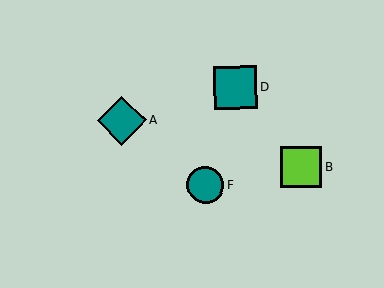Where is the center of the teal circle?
The center of the teal circle is at (206, 185).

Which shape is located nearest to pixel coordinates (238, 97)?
The teal square (labeled D) at (236, 88) is nearest to that location.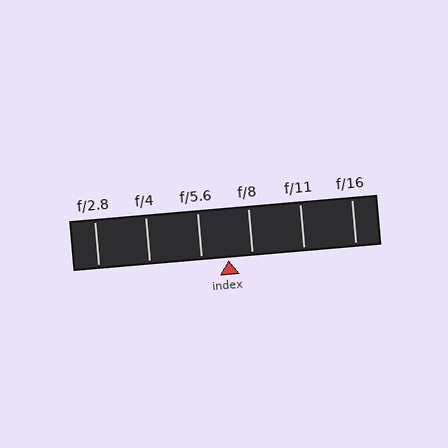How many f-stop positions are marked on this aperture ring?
There are 6 f-stop positions marked.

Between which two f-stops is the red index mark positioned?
The index mark is between f/5.6 and f/8.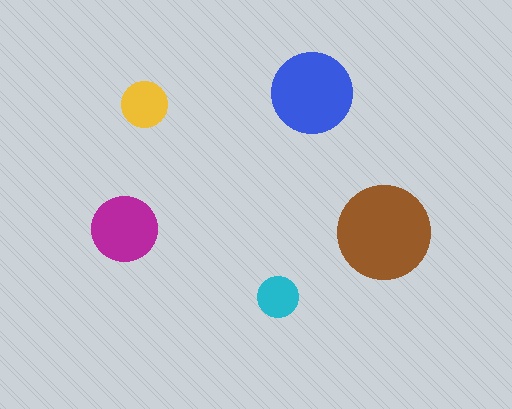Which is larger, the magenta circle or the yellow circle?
The magenta one.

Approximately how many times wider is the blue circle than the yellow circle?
About 1.5 times wider.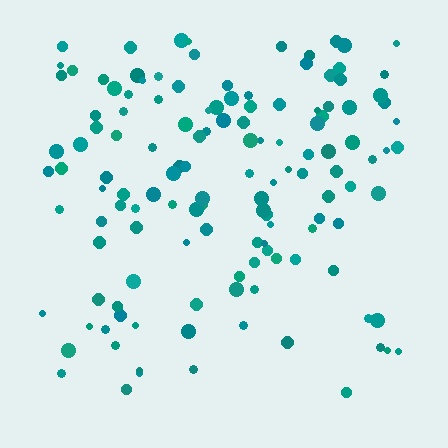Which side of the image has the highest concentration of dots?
The top.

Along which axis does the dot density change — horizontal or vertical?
Vertical.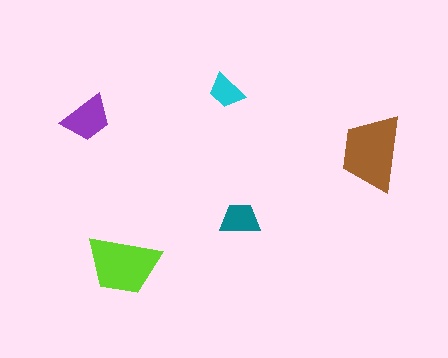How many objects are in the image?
There are 5 objects in the image.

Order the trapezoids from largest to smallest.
the brown one, the lime one, the purple one, the teal one, the cyan one.